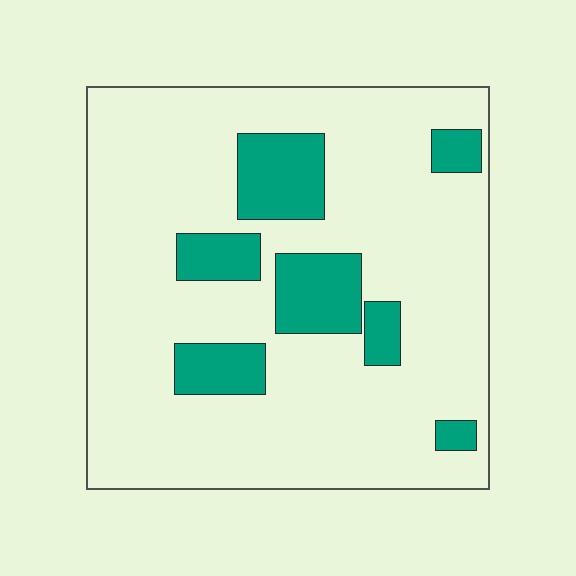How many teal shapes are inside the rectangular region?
7.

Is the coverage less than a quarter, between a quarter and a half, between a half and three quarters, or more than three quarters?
Less than a quarter.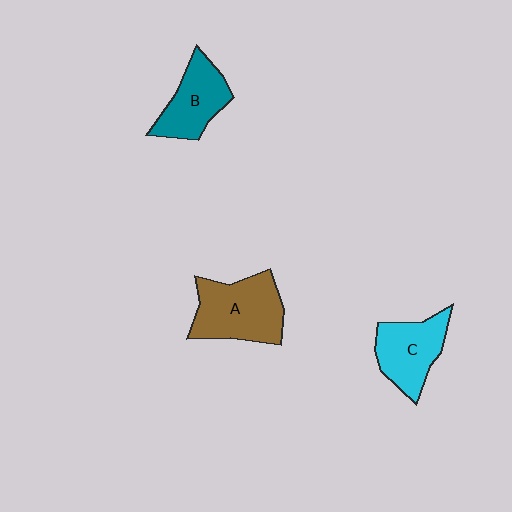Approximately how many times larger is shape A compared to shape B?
Approximately 1.4 times.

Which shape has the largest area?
Shape A (brown).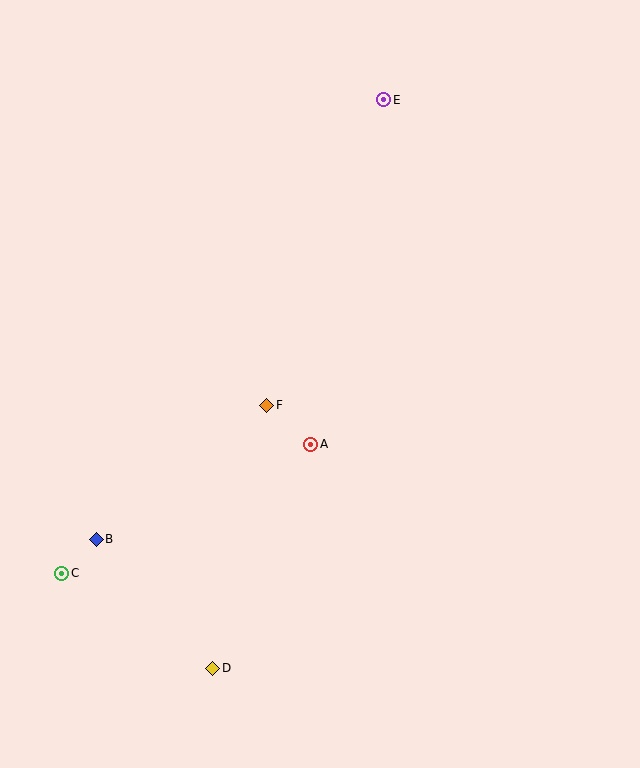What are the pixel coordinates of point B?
Point B is at (96, 539).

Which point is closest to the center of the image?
Point F at (267, 405) is closest to the center.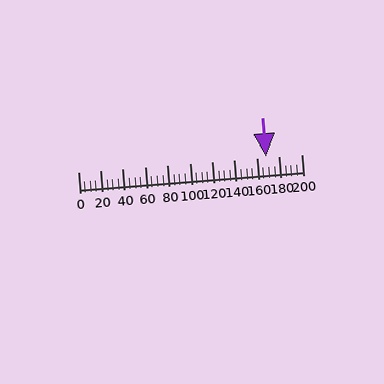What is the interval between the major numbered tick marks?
The major tick marks are spaced 20 units apart.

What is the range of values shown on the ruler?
The ruler shows values from 0 to 200.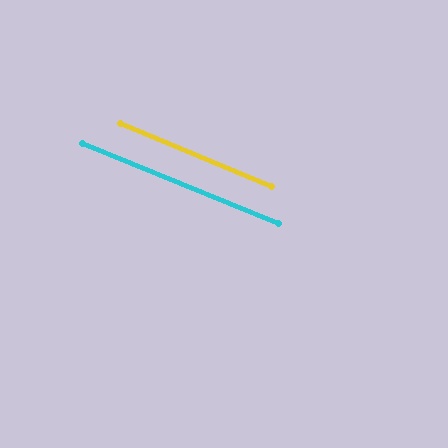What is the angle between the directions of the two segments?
Approximately 0 degrees.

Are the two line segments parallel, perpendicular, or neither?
Parallel — their directions differ by only 0.3°.